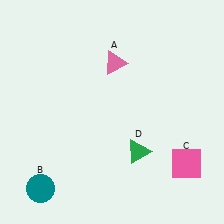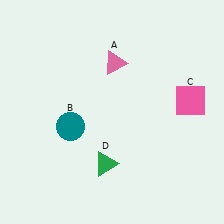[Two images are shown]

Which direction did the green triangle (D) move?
The green triangle (D) moved left.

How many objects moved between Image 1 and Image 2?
3 objects moved between the two images.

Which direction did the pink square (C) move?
The pink square (C) moved up.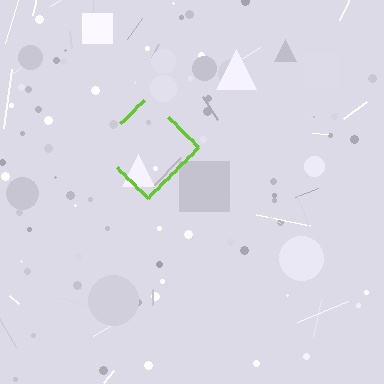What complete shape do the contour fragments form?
The contour fragments form a diamond.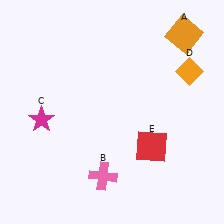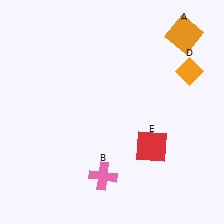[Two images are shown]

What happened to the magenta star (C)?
The magenta star (C) was removed in Image 2. It was in the bottom-left area of Image 1.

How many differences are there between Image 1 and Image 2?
There is 1 difference between the two images.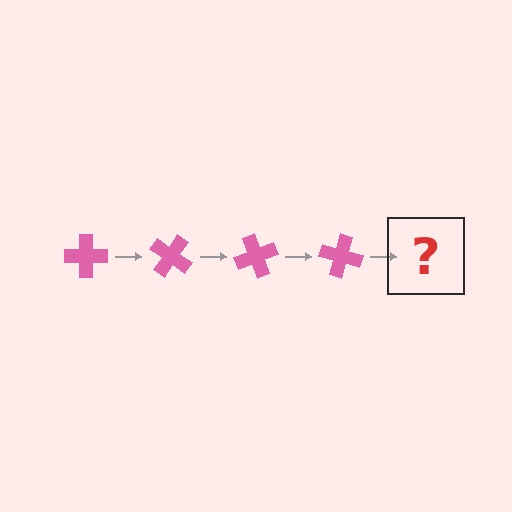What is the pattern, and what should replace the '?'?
The pattern is that the cross rotates 35 degrees each step. The '?' should be a pink cross rotated 140 degrees.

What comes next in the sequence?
The next element should be a pink cross rotated 140 degrees.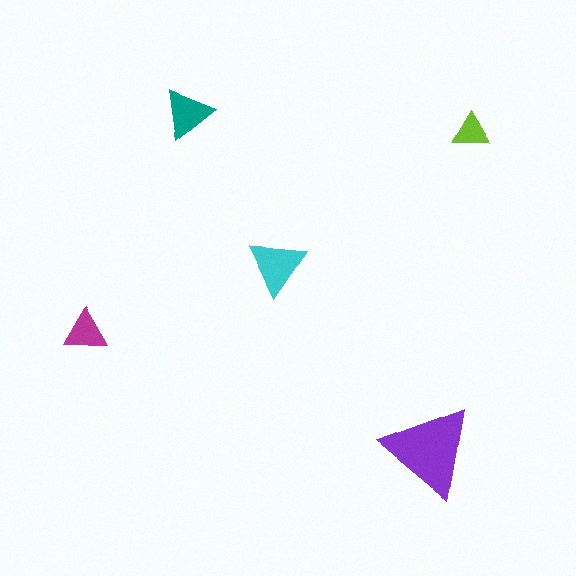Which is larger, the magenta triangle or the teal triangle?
The teal one.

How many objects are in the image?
There are 5 objects in the image.